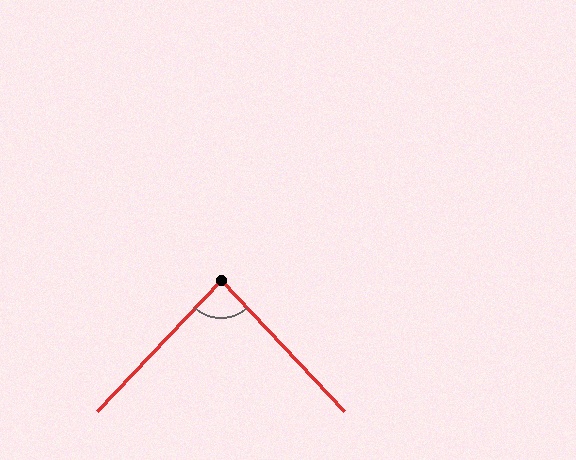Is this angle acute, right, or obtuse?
It is approximately a right angle.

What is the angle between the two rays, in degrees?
Approximately 86 degrees.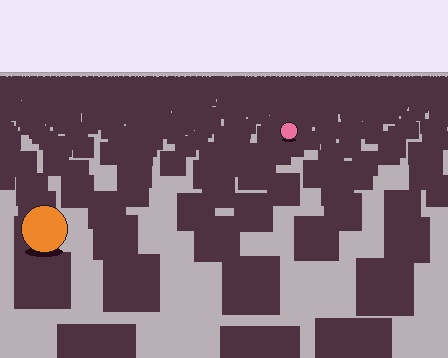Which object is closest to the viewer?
The orange circle is closest. The texture marks near it are larger and more spread out.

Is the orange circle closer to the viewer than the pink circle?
Yes. The orange circle is closer — you can tell from the texture gradient: the ground texture is coarser near it.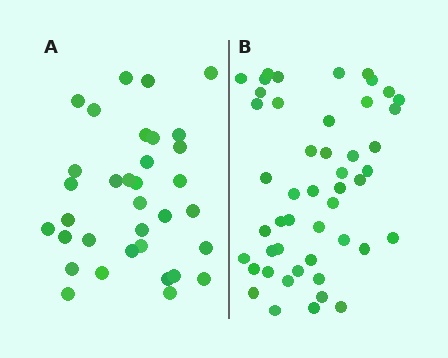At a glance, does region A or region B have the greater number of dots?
Region B (the right region) has more dots.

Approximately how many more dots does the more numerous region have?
Region B has approximately 15 more dots than region A.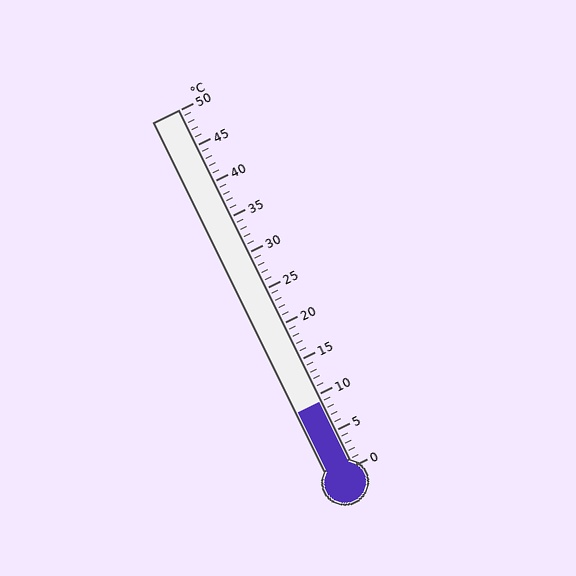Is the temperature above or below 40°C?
The temperature is below 40°C.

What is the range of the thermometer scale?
The thermometer scale ranges from 0°C to 50°C.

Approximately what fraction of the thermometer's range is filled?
The thermometer is filled to approximately 20% of its range.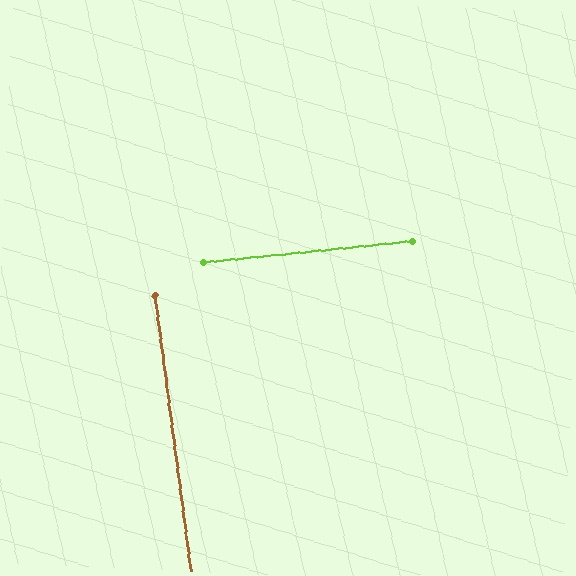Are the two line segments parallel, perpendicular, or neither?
Perpendicular — they meet at approximately 89°.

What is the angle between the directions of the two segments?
Approximately 89 degrees.